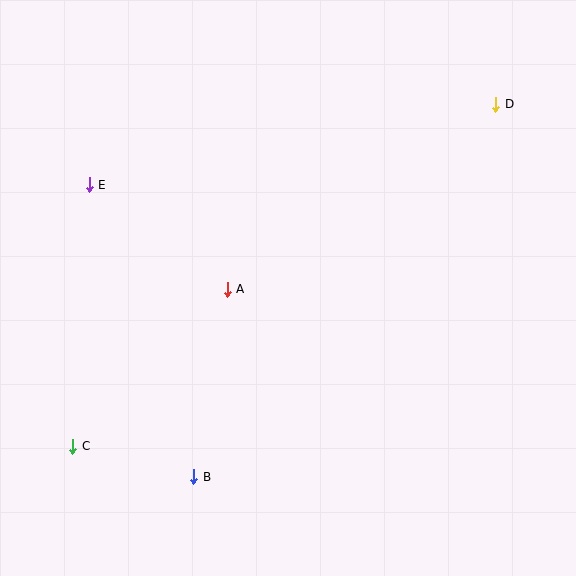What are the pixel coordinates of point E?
Point E is at (89, 185).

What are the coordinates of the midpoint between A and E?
The midpoint between A and E is at (158, 237).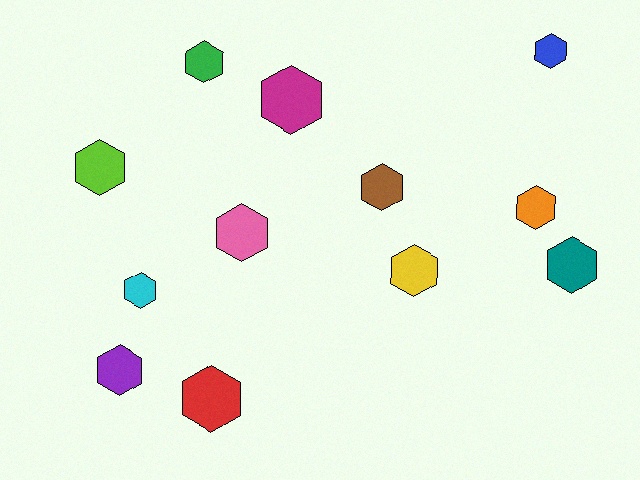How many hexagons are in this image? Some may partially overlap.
There are 12 hexagons.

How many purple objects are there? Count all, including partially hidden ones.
There is 1 purple object.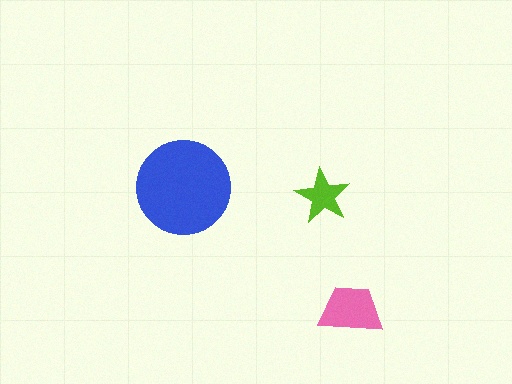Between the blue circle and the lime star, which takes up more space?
The blue circle.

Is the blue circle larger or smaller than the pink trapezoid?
Larger.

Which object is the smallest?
The lime star.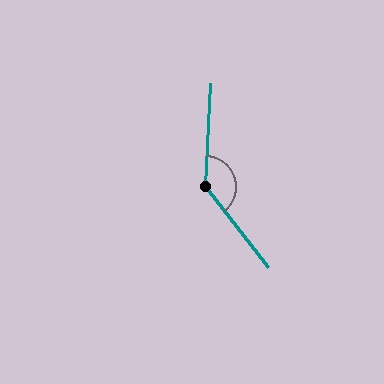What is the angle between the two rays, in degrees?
Approximately 139 degrees.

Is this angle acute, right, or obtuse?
It is obtuse.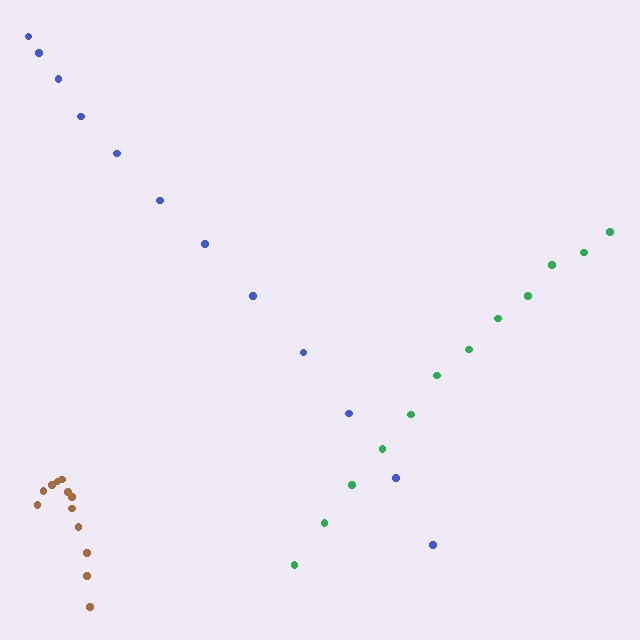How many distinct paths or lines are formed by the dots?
There are 3 distinct paths.